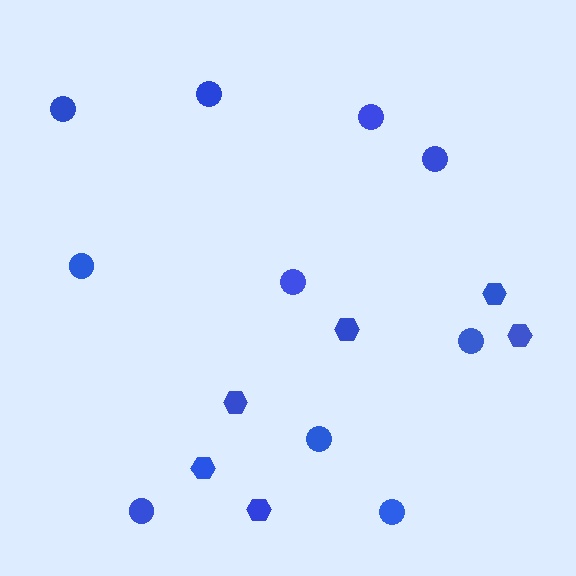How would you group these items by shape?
There are 2 groups: one group of hexagons (6) and one group of circles (10).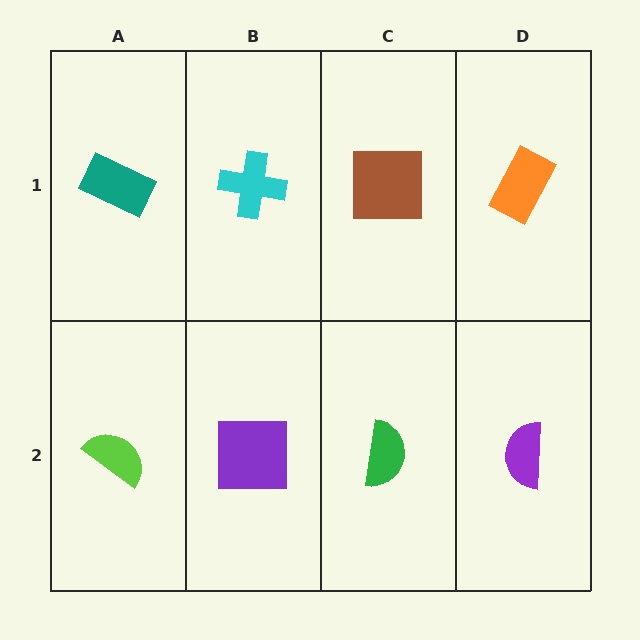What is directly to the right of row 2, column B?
A green semicircle.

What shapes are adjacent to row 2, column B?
A cyan cross (row 1, column B), a lime semicircle (row 2, column A), a green semicircle (row 2, column C).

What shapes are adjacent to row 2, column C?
A brown square (row 1, column C), a purple square (row 2, column B), a purple semicircle (row 2, column D).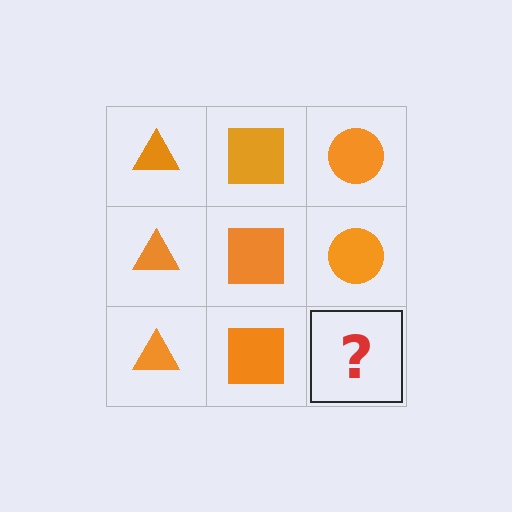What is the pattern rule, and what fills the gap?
The rule is that each column has a consistent shape. The gap should be filled with an orange circle.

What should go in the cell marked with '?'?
The missing cell should contain an orange circle.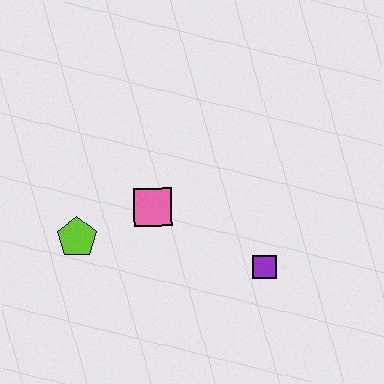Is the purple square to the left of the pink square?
No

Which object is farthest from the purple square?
The lime pentagon is farthest from the purple square.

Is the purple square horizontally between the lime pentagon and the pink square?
No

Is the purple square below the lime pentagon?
Yes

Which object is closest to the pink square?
The lime pentagon is closest to the pink square.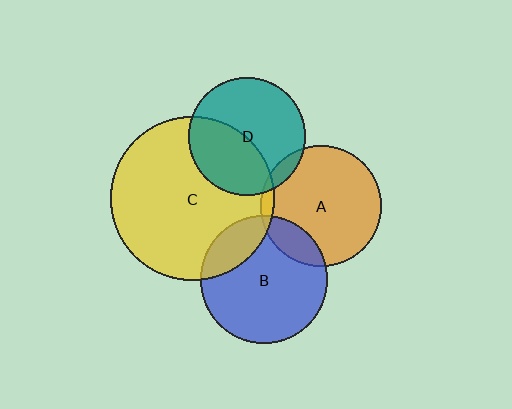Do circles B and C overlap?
Yes.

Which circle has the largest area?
Circle C (yellow).